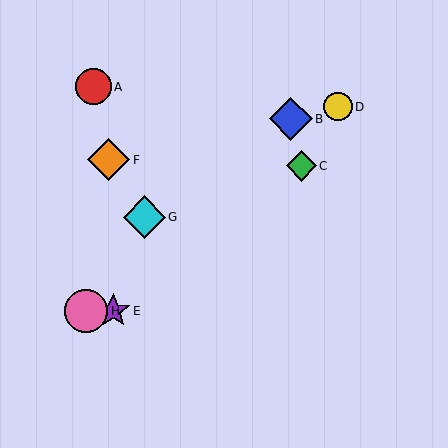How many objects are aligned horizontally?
2 objects (E, H) are aligned horizontally.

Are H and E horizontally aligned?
Yes, both are at y≈311.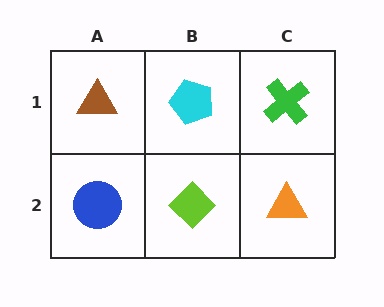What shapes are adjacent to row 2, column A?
A brown triangle (row 1, column A), a lime diamond (row 2, column B).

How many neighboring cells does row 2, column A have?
2.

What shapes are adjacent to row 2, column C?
A green cross (row 1, column C), a lime diamond (row 2, column B).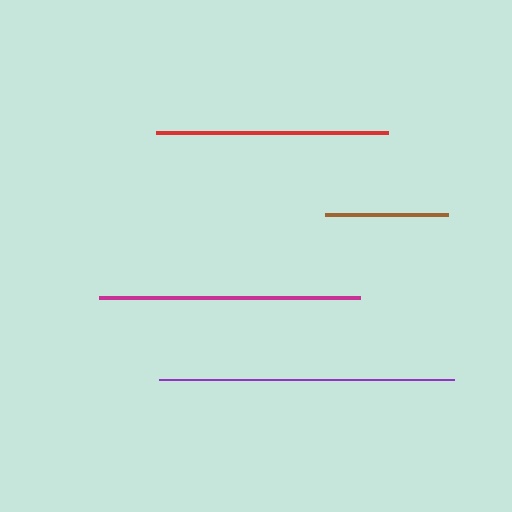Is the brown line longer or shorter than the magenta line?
The magenta line is longer than the brown line.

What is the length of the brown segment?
The brown segment is approximately 123 pixels long.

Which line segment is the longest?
The purple line is the longest at approximately 295 pixels.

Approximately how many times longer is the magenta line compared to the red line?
The magenta line is approximately 1.1 times the length of the red line.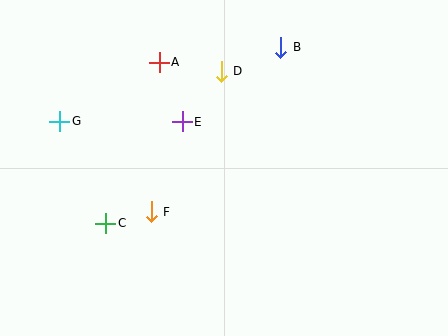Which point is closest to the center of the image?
Point E at (182, 122) is closest to the center.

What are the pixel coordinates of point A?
Point A is at (159, 62).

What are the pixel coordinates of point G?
Point G is at (60, 121).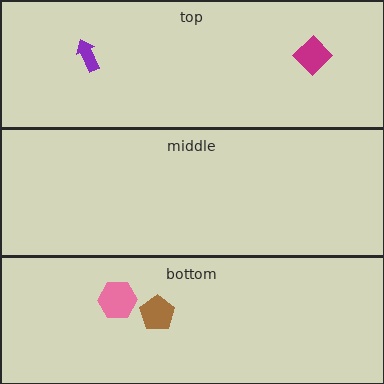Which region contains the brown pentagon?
The bottom region.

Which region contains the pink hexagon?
The bottom region.